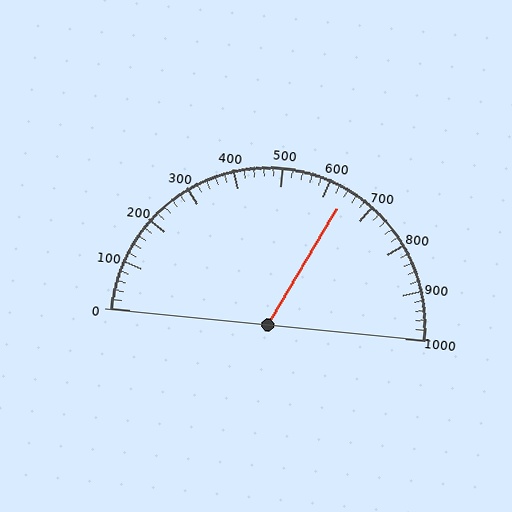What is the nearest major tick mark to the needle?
The nearest major tick mark is 600.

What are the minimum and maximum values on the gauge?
The gauge ranges from 0 to 1000.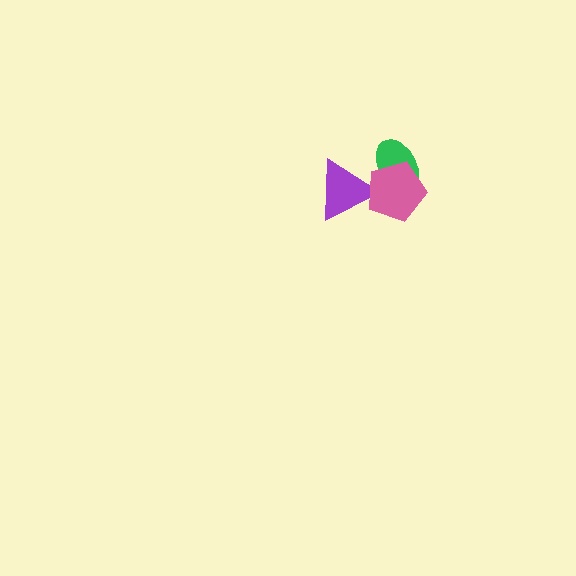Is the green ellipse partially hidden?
Yes, it is partially covered by another shape.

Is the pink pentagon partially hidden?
No, no other shape covers it.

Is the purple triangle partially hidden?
Yes, it is partially covered by another shape.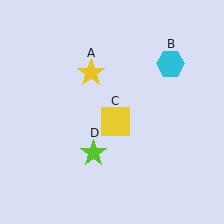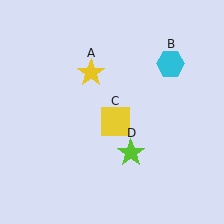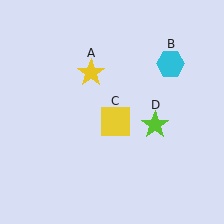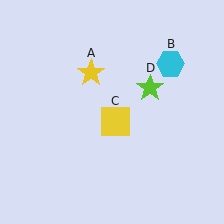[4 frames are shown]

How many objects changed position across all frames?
1 object changed position: lime star (object D).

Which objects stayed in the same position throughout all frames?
Yellow star (object A) and cyan hexagon (object B) and yellow square (object C) remained stationary.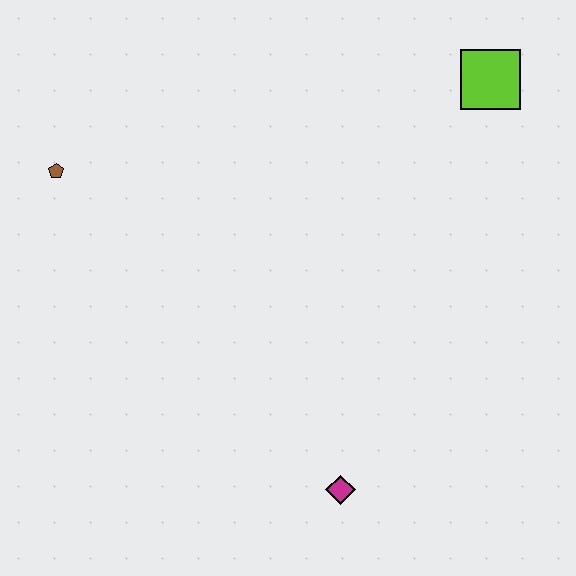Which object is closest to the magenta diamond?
The brown pentagon is closest to the magenta diamond.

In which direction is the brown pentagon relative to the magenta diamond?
The brown pentagon is above the magenta diamond.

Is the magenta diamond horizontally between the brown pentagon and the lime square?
Yes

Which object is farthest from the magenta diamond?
The lime square is farthest from the magenta diamond.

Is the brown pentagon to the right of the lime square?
No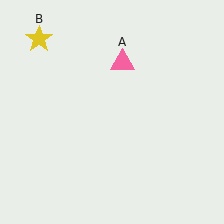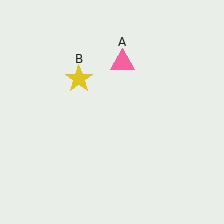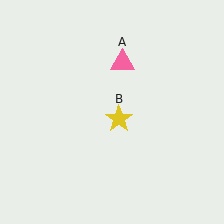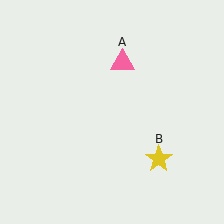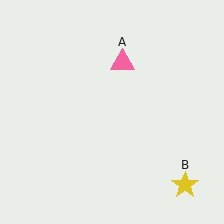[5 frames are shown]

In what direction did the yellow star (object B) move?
The yellow star (object B) moved down and to the right.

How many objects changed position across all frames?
1 object changed position: yellow star (object B).